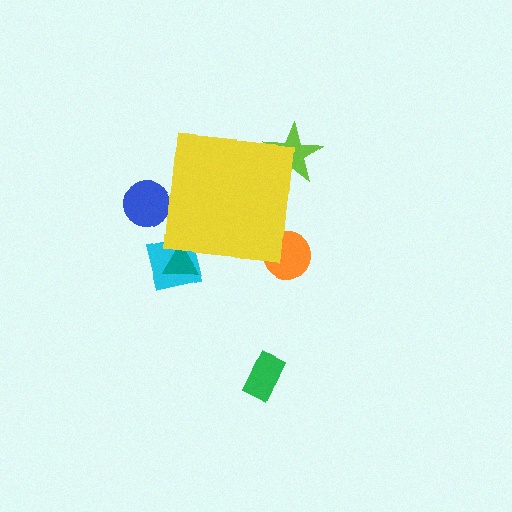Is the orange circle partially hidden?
Yes, the orange circle is partially hidden behind the yellow square.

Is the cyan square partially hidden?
Yes, the cyan square is partially hidden behind the yellow square.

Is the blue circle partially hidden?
Yes, the blue circle is partially hidden behind the yellow square.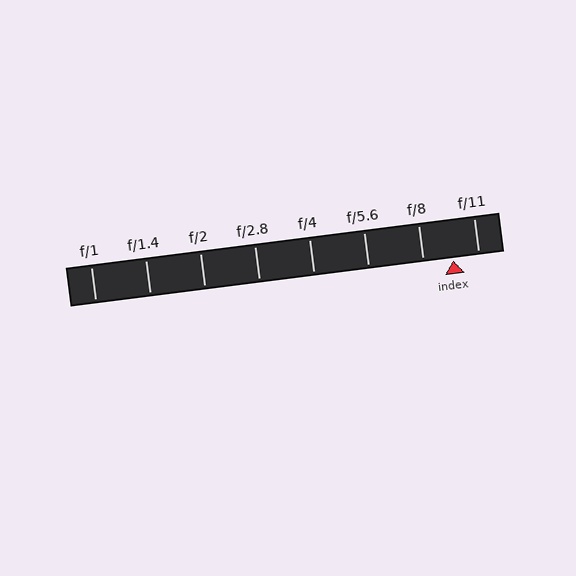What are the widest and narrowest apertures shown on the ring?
The widest aperture shown is f/1 and the narrowest is f/11.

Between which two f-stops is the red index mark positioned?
The index mark is between f/8 and f/11.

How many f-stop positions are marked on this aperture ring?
There are 8 f-stop positions marked.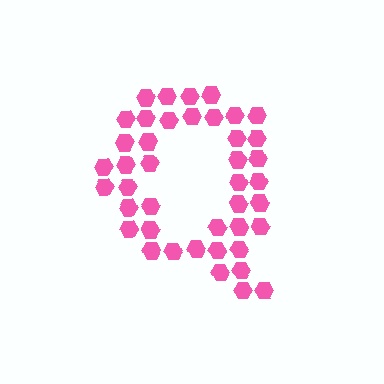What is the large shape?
The large shape is the letter Q.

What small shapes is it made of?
It is made of small hexagons.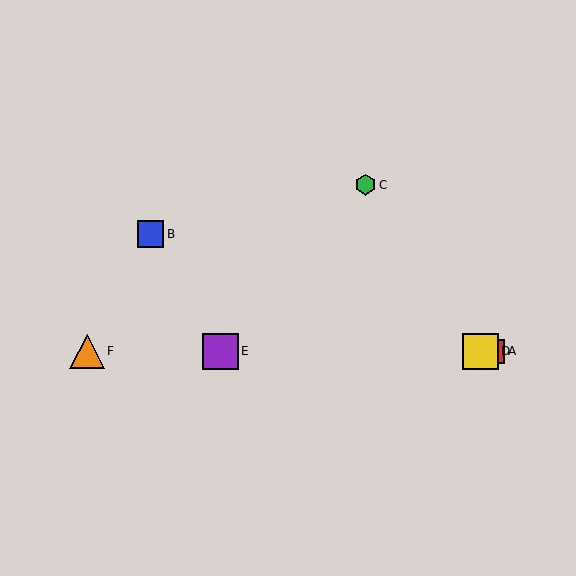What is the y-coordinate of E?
Object E is at y≈351.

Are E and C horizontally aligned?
No, E is at y≈351 and C is at y≈185.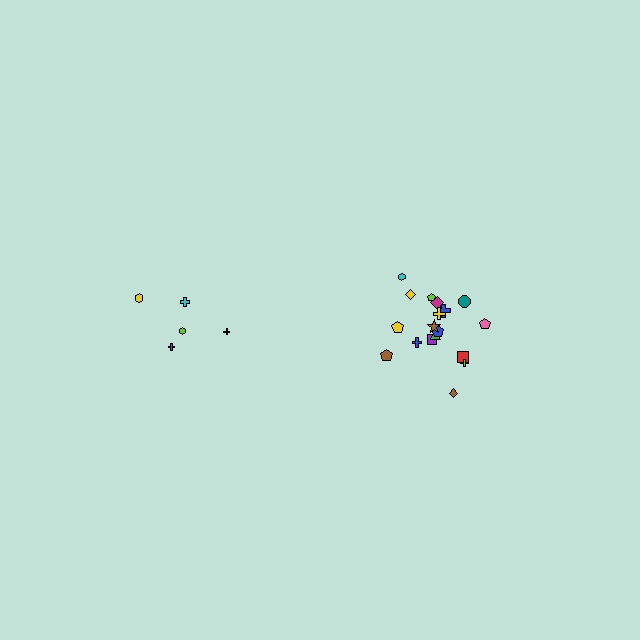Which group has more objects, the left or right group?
The right group.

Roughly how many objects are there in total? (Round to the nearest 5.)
Roughly 25 objects in total.